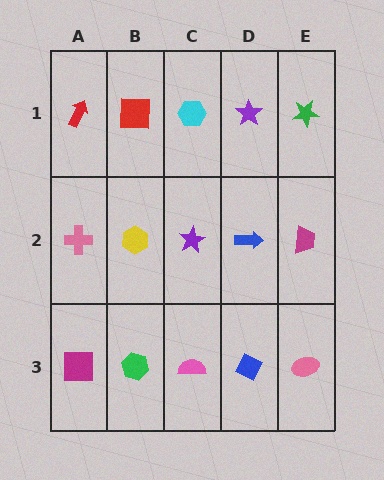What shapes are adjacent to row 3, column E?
A magenta trapezoid (row 2, column E), a blue diamond (row 3, column D).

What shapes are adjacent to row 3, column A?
A pink cross (row 2, column A), a green hexagon (row 3, column B).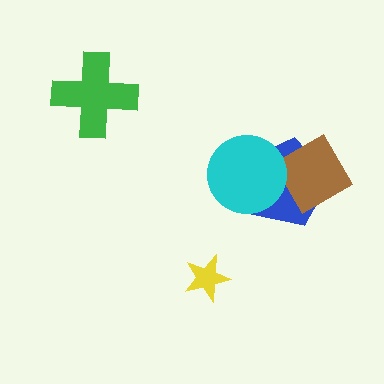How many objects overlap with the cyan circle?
1 object overlaps with the cyan circle.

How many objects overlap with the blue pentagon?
2 objects overlap with the blue pentagon.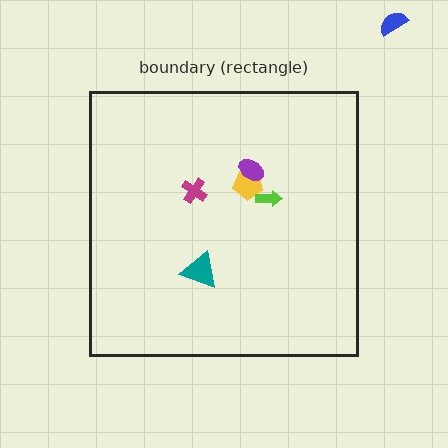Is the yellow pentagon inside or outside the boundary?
Inside.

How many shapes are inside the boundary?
5 inside, 1 outside.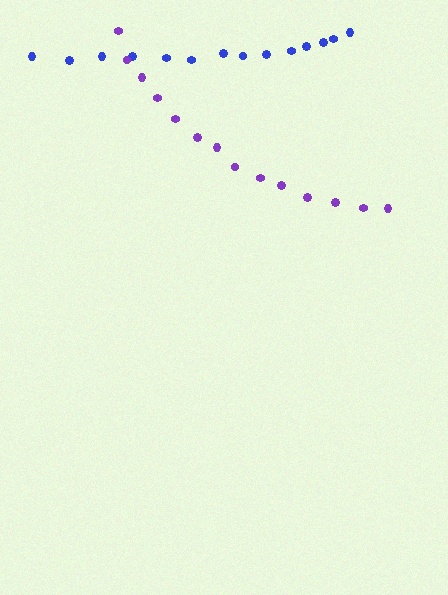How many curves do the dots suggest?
There are 2 distinct paths.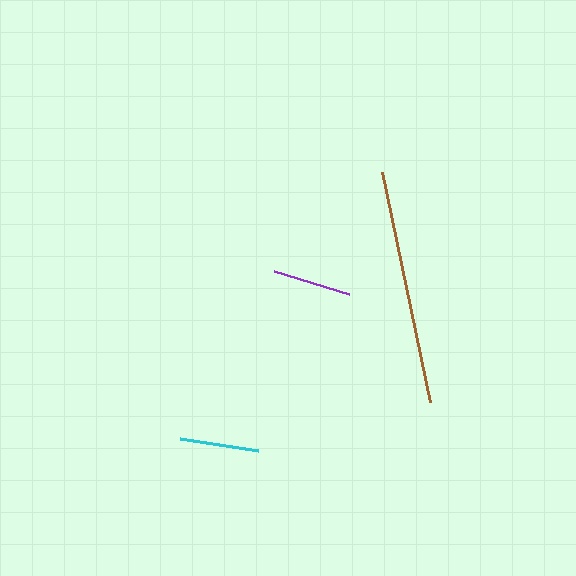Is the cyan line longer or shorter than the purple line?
The cyan line is longer than the purple line.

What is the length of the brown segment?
The brown segment is approximately 235 pixels long.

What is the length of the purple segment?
The purple segment is approximately 79 pixels long.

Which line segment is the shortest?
The purple line is the shortest at approximately 79 pixels.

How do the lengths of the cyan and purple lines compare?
The cyan and purple lines are approximately the same length.